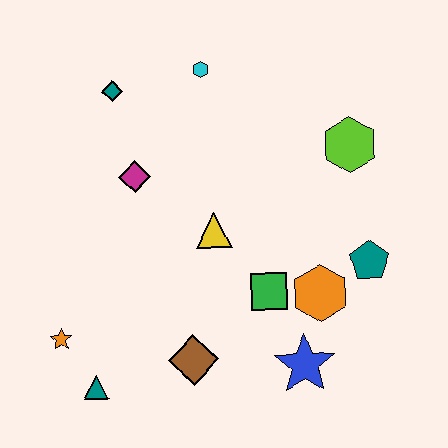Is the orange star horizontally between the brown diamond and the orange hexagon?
No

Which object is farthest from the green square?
The teal diamond is farthest from the green square.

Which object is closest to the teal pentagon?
The orange hexagon is closest to the teal pentagon.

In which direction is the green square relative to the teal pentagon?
The green square is to the left of the teal pentagon.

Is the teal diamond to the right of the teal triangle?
Yes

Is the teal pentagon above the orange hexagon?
Yes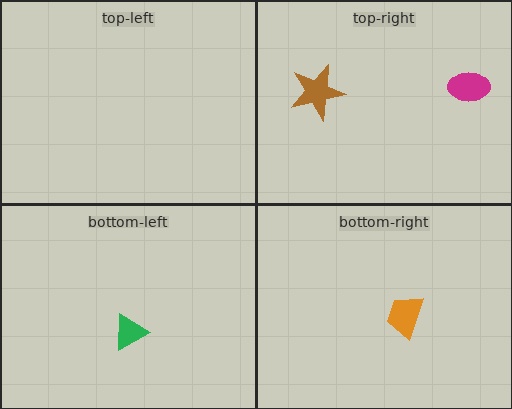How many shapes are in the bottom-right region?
1.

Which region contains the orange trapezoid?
The bottom-right region.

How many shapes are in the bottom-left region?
1.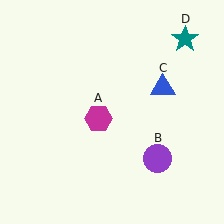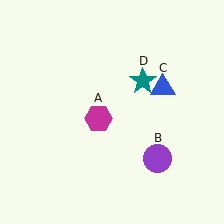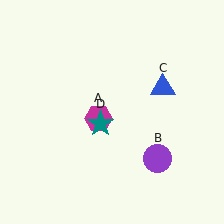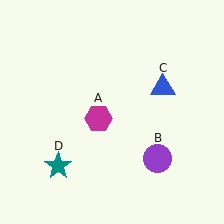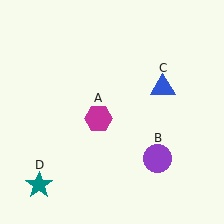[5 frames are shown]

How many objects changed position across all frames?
1 object changed position: teal star (object D).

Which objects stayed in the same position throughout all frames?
Magenta hexagon (object A) and purple circle (object B) and blue triangle (object C) remained stationary.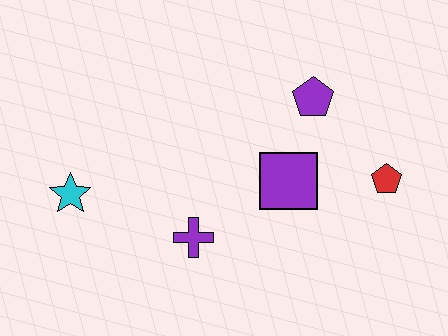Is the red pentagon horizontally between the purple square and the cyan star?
No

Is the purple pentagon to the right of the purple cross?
Yes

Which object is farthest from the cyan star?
The red pentagon is farthest from the cyan star.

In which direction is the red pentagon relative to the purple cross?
The red pentagon is to the right of the purple cross.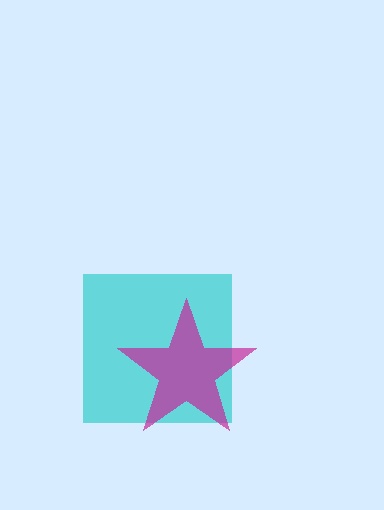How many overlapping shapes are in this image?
There are 2 overlapping shapes in the image.